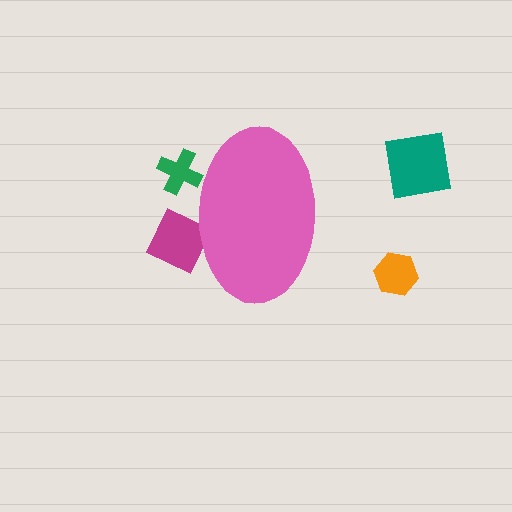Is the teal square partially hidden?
No, the teal square is fully visible.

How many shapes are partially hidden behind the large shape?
2 shapes are partially hidden.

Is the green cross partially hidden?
Yes, the green cross is partially hidden behind the pink ellipse.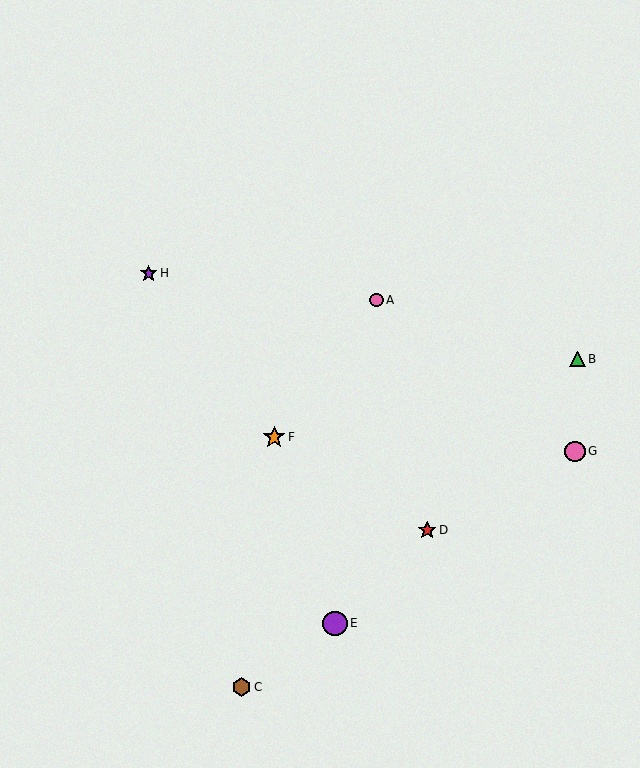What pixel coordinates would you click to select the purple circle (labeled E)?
Click at (335, 623) to select the purple circle E.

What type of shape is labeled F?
Shape F is an orange star.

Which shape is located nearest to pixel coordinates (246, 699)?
The brown hexagon (labeled C) at (242, 687) is nearest to that location.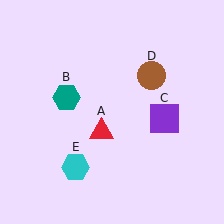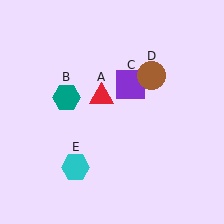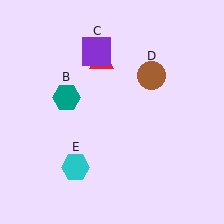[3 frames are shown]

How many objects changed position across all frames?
2 objects changed position: red triangle (object A), purple square (object C).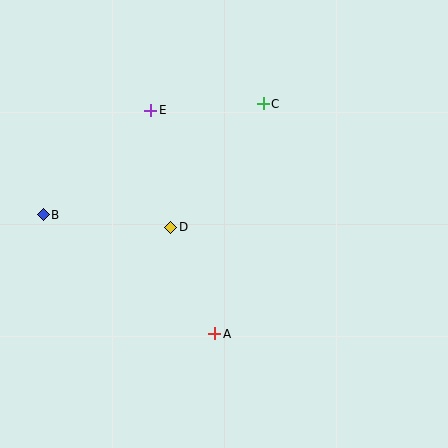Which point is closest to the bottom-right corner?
Point A is closest to the bottom-right corner.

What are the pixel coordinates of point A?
Point A is at (215, 334).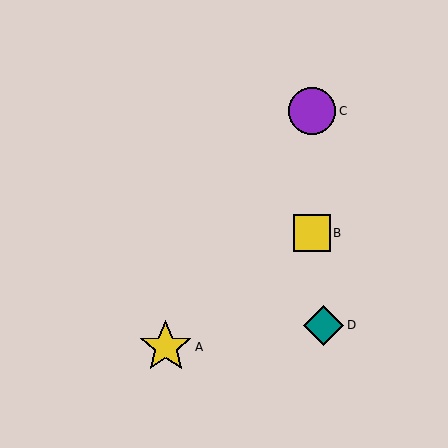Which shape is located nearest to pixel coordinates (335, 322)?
The teal diamond (labeled D) at (323, 325) is nearest to that location.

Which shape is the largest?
The yellow star (labeled A) is the largest.